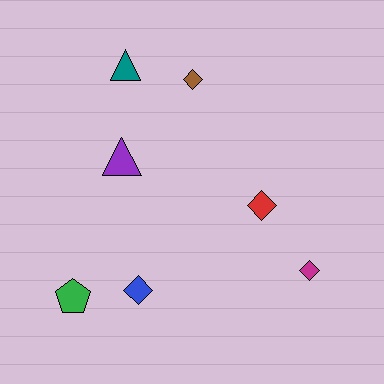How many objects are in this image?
There are 7 objects.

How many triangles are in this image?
There are 2 triangles.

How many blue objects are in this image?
There is 1 blue object.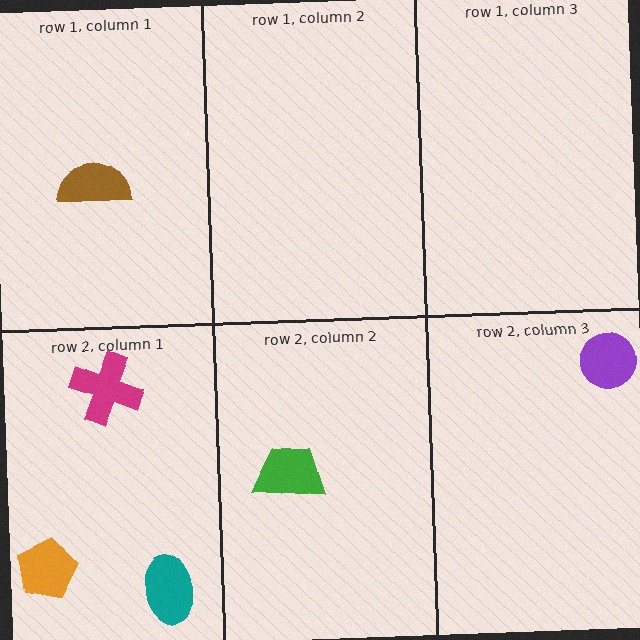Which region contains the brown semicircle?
The row 1, column 1 region.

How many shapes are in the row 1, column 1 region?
1.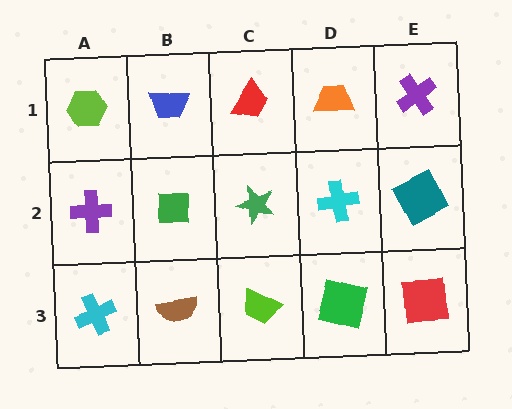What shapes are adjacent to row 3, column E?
A teal square (row 2, column E), a green square (row 3, column D).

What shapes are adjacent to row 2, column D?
An orange trapezoid (row 1, column D), a green square (row 3, column D), a green star (row 2, column C), a teal square (row 2, column E).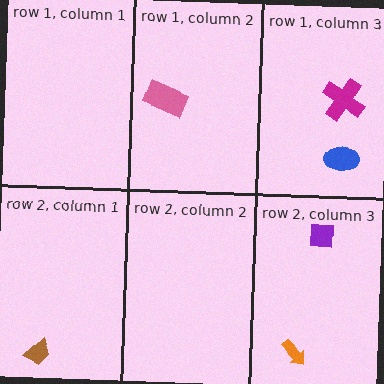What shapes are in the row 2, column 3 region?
The purple square, the orange arrow.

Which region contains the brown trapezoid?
The row 2, column 1 region.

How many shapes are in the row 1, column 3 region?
2.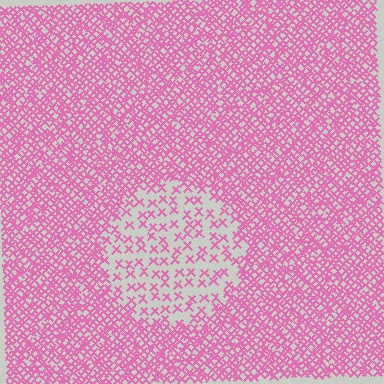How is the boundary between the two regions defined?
The boundary is defined by a change in element density (approximately 2.8x ratio). All elements are the same color, size, and shape.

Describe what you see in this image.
The image contains small pink elements arranged at two different densities. A circle-shaped region is visible where the elements are less densely packed than the surrounding area.